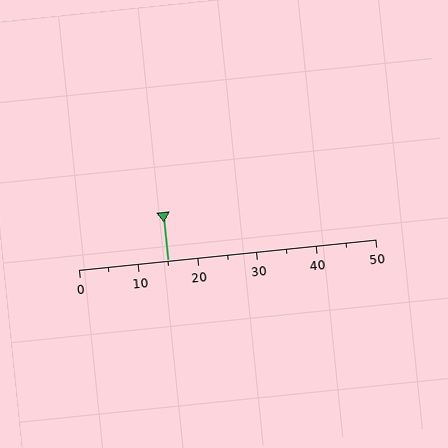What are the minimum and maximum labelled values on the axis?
The axis runs from 0 to 50.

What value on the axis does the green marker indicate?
The marker indicates approximately 15.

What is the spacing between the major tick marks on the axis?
The major ticks are spaced 10 apart.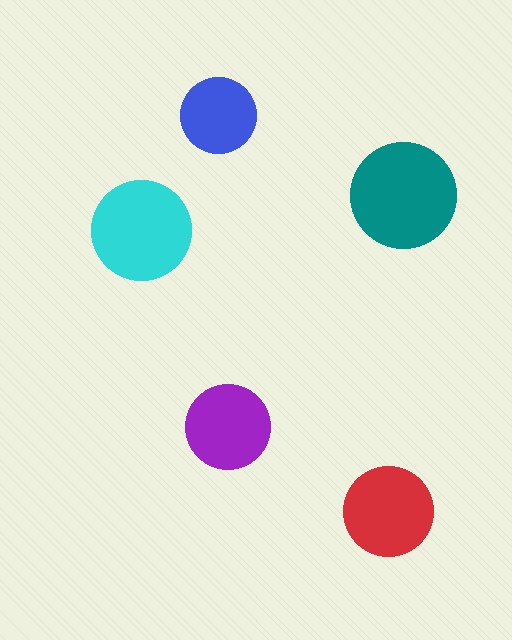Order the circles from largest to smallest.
the teal one, the cyan one, the red one, the purple one, the blue one.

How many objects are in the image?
There are 5 objects in the image.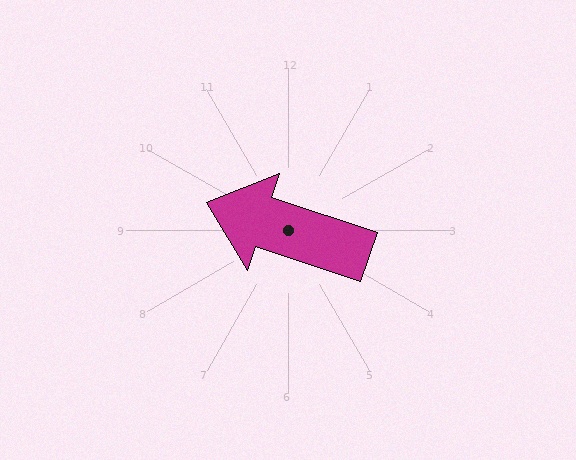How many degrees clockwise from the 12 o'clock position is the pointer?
Approximately 289 degrees.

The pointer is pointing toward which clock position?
Roughly 10 o'clock.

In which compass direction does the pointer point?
West.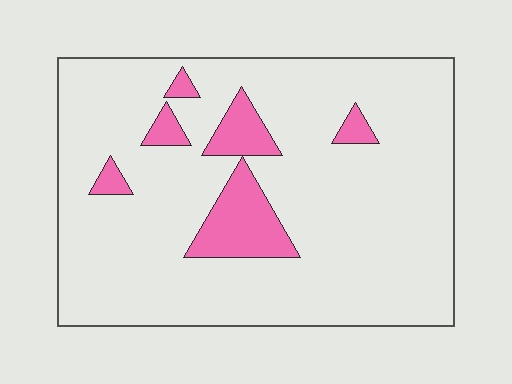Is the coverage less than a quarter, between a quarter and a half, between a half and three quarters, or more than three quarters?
Less than a quarter.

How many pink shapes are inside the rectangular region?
6.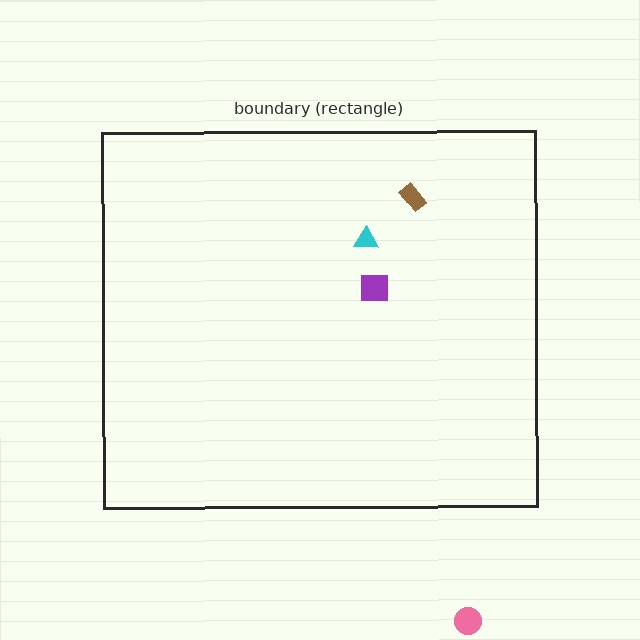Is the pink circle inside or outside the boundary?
Outside.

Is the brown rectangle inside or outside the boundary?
Inside.